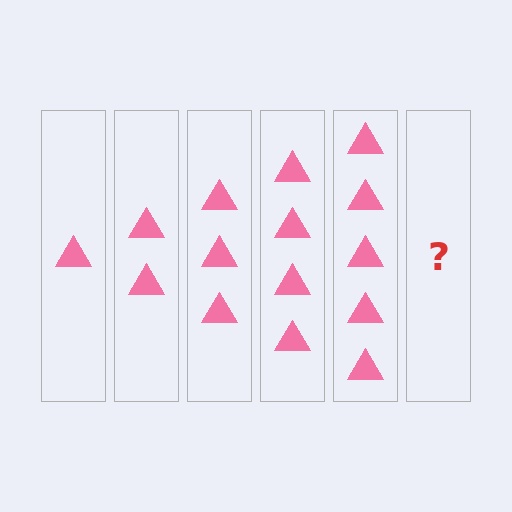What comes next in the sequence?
The next element should be 6 triangles.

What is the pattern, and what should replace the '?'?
The pattern is that each step adds one more triangle. The '?' should be 6 triangles.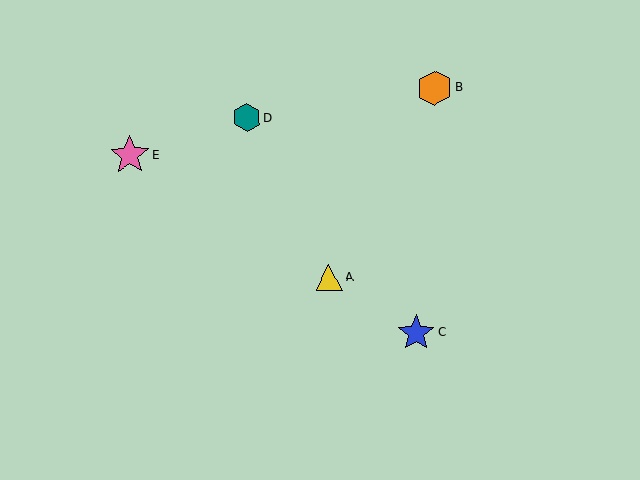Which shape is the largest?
The pink star (labeled E) is the largest.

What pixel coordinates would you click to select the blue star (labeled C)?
Click at (416, 333) to select the blue star C.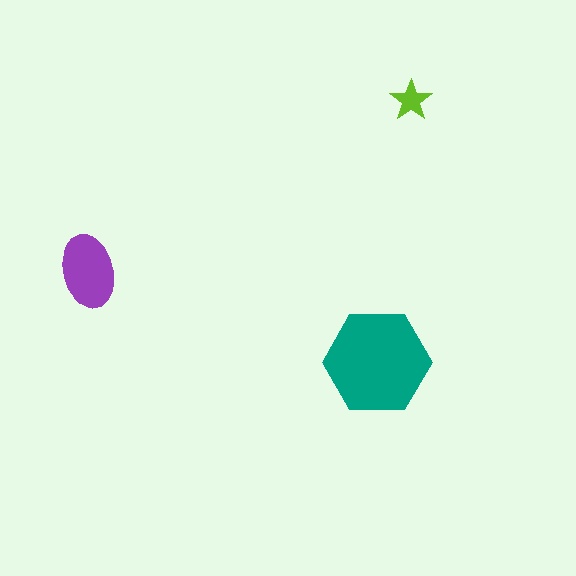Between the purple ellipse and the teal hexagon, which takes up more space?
The teal hexagon.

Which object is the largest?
The teal hexagon.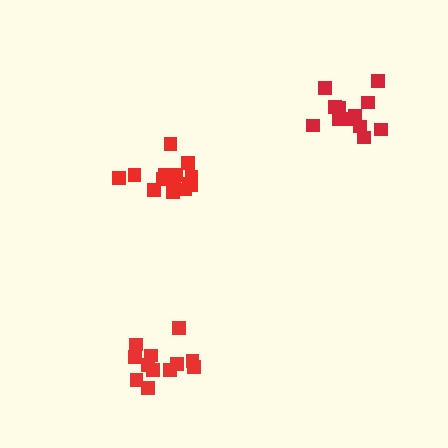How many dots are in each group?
Group 1: 12 dots, Group 2: 15 dots, Group 3: 12 dots (39 total).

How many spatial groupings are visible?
There are 3 spatial groupings.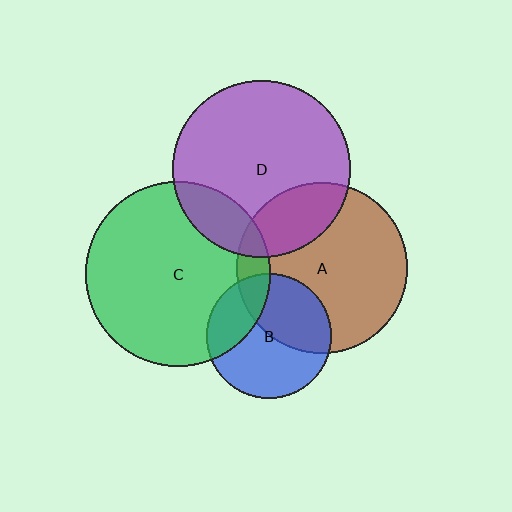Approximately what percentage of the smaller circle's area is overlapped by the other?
Approximately 25%.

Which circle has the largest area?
Circle C (green).